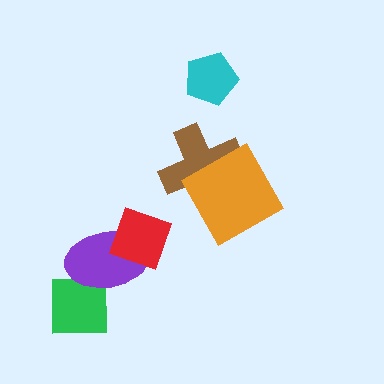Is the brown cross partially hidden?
Yes, it is partially covered by another shape.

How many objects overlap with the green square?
1 object overlaps with the green square.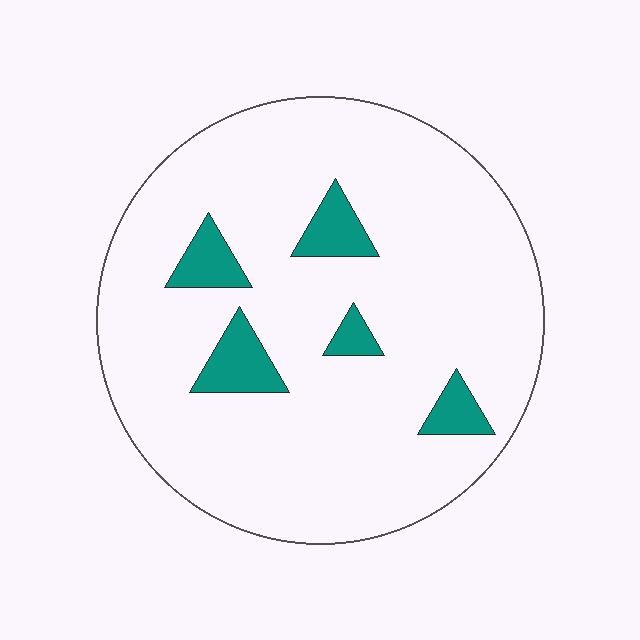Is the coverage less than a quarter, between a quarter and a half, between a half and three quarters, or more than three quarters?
Less than a quarter.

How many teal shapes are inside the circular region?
5.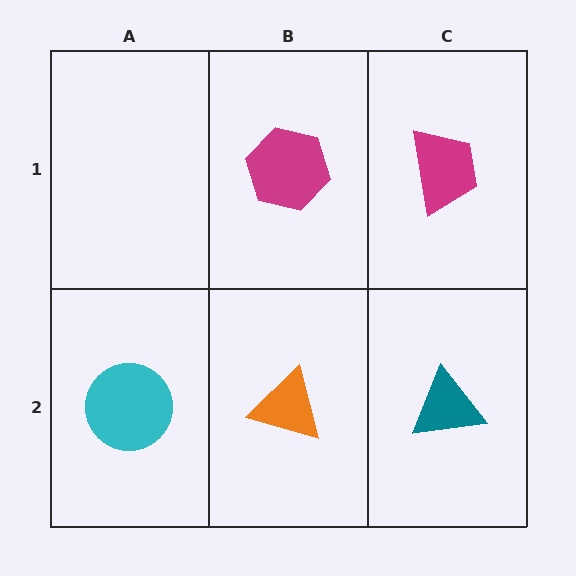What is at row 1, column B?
A magenta hexagon.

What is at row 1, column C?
A magenta trapezoid.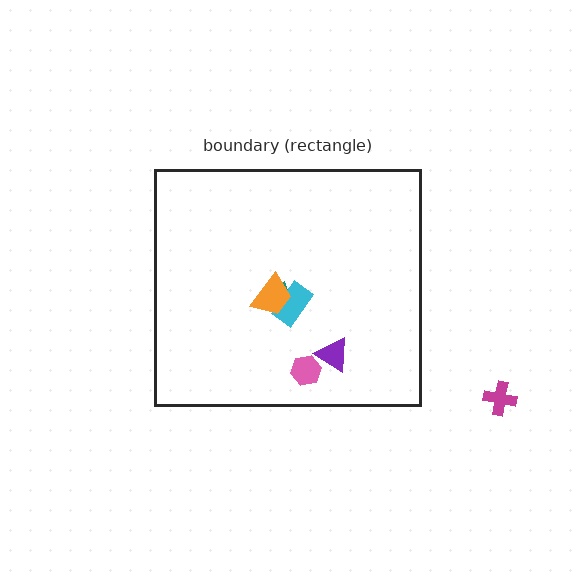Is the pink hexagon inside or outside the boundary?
Inside.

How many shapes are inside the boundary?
5 inside, 1 outside.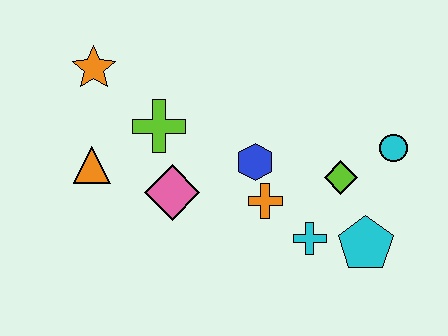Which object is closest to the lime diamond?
The cyan circle is closest to the lime diamond.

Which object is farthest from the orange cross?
The orange star is farthest from the orange cross.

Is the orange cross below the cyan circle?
Yes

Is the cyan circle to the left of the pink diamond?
No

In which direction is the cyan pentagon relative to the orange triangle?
The cyan pentagon is to the right of the orange triangle.